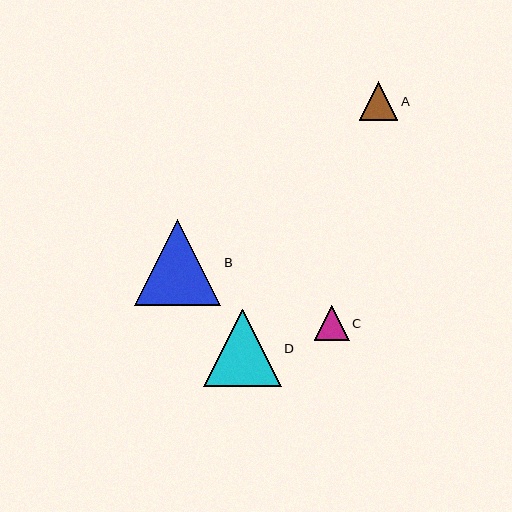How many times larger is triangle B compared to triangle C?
Triangle B is approximately 2.5 times the size of triangle C.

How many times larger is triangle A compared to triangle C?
Triangle A is approximately 1.1 times the size of triangle C.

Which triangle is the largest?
Triangle B is the largest with a size of approximately 86 pixels.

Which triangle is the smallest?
Triangle C is the smallest with a size of approximately 35 pixels.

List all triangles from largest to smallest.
From largest to smallest: B, D, A, C.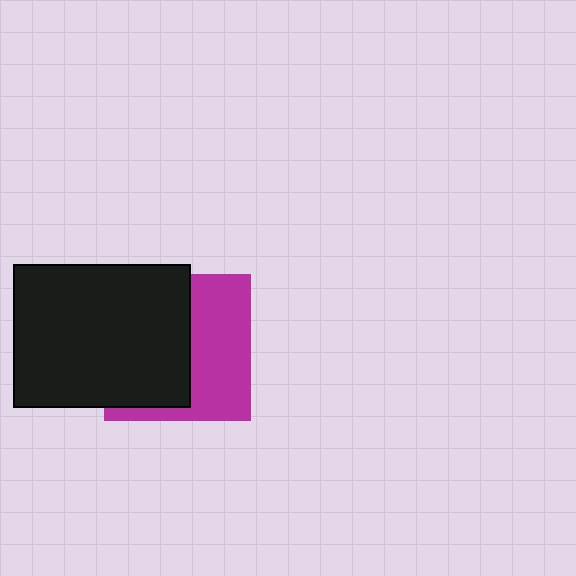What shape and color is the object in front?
The object in front is a black rectangle.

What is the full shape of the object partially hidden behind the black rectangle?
The partially hidden object is a magenta square.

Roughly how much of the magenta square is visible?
About half of it is visible (roughly 46%).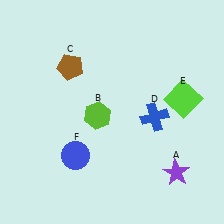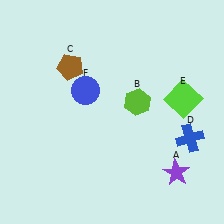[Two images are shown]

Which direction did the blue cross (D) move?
The blue cross (D) moved right.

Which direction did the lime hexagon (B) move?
The lime hexagon (B) moved right.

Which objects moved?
The objects that moved are: the lime hexagon (B), the blue cross (D), the blue circle (F).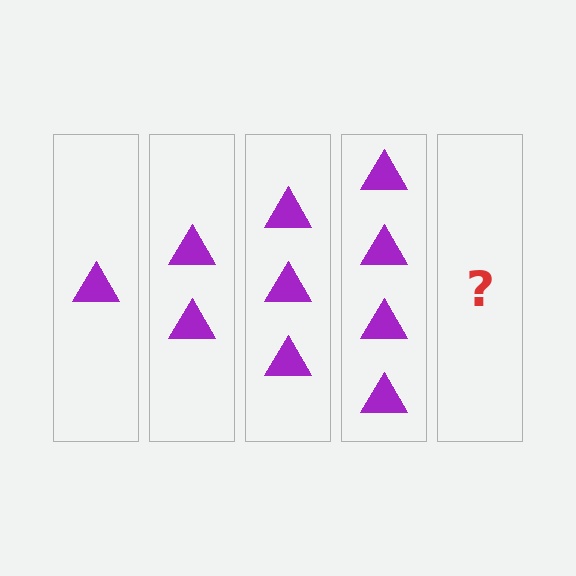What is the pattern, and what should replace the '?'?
The pattern is that each step adds one more triangle. The '?' should be 5 triangles.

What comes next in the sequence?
The next element should be 5 triangles.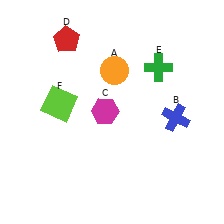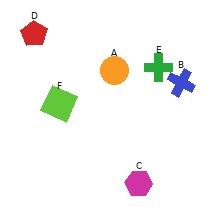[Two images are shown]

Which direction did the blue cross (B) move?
The blue cross (B) moved up.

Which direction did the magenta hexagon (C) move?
The magenta hexagon (C) moved down.